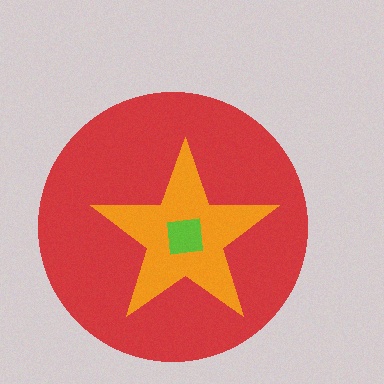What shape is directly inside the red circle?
The orange star.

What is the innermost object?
The lime square.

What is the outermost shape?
The red circle.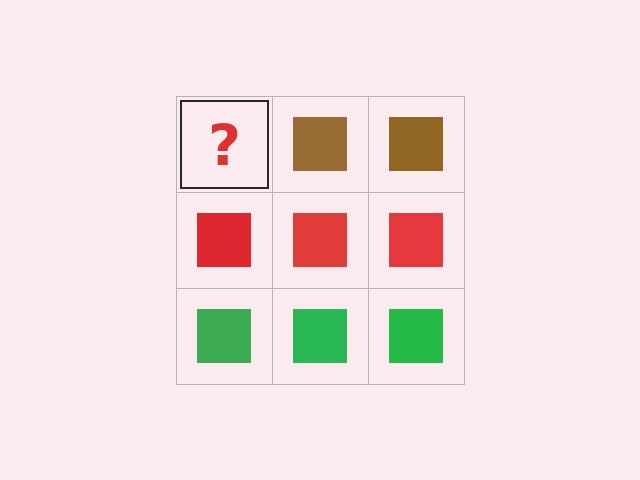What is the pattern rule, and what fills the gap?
The rule is that each row has a consistent color. The gap should be filled with a brown square.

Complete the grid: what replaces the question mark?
The question mark should be replaced with a brown square.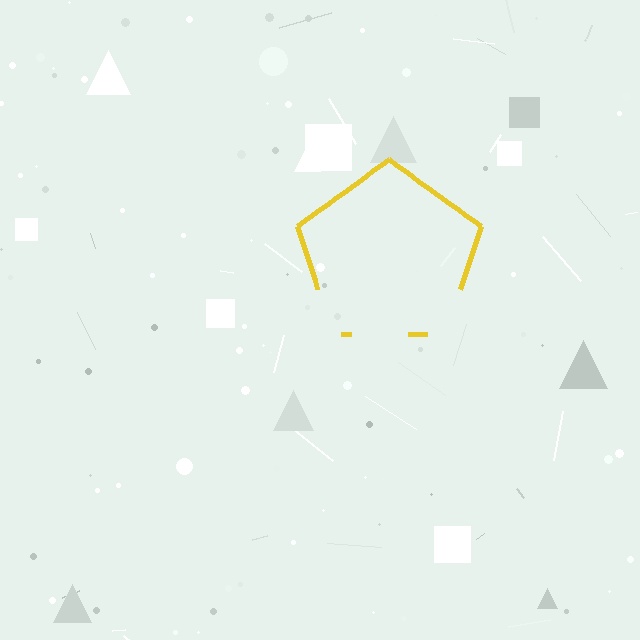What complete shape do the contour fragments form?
The contour fragments form a pentagon.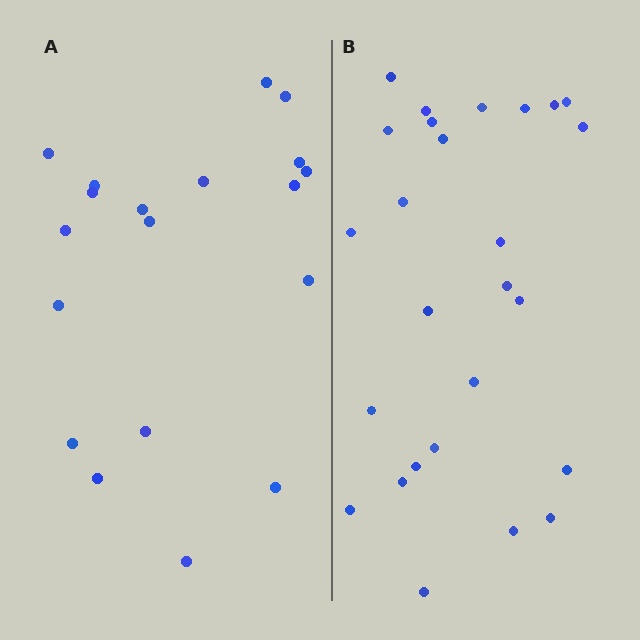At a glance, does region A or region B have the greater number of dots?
Region B (the right region) has more dots.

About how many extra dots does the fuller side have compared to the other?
Region B has roughly 8 or so more dots than region A.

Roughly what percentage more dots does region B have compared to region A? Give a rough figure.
About 35% more.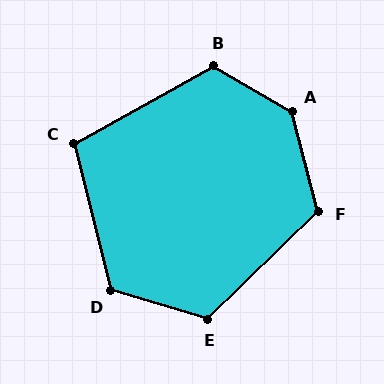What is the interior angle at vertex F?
Approximately 119 degrees (obtuse).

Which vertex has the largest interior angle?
A, at approximately 135 degrees.